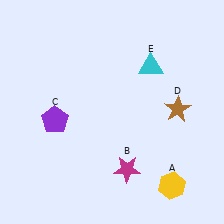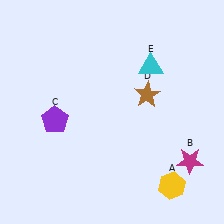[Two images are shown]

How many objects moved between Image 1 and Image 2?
2 objects moved between the two images.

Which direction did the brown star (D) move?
The brown star (D) moved left.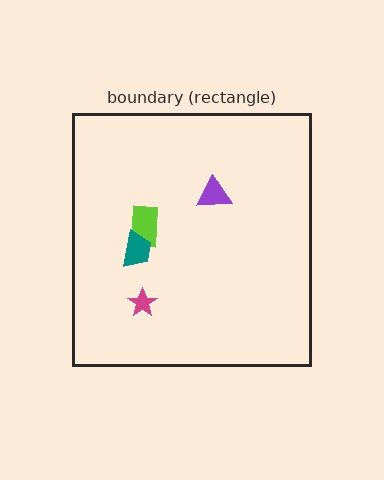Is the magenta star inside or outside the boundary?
Inside.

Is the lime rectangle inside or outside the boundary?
Inside.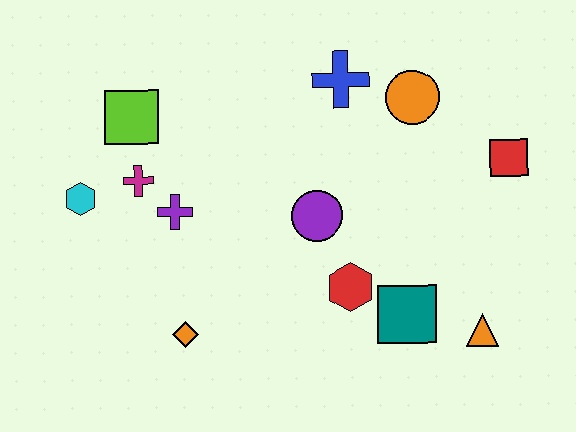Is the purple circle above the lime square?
No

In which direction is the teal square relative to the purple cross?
The teal square is to the right of the purple cross.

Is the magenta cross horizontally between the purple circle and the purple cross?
No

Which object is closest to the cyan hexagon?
The magenta cross is closest to the cyan hexagon.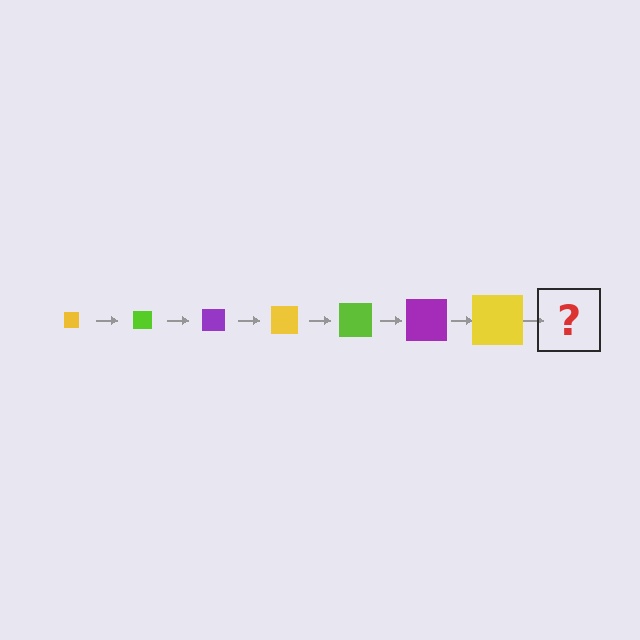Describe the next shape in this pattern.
It should be a lime square, larger than the previous one.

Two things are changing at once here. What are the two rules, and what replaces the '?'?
The two rules are that the square grows larger each step and the color cycles through yellow, lime, and purple. The '?' should be a lime square, larger than the previous one.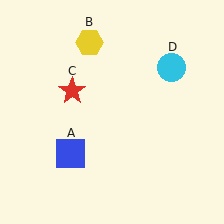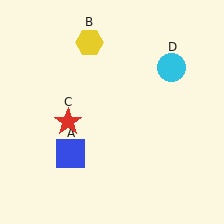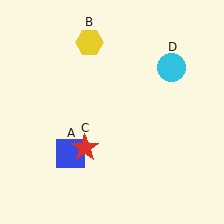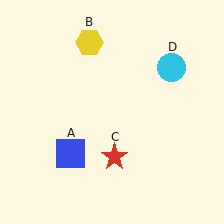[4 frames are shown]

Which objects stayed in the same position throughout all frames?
Blue square (object A) and yellow hexagon (object B) and cyan circle (object D) remained stationary.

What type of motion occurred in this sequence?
The red star (object C) rotated counterclockwise around the center of the scene.